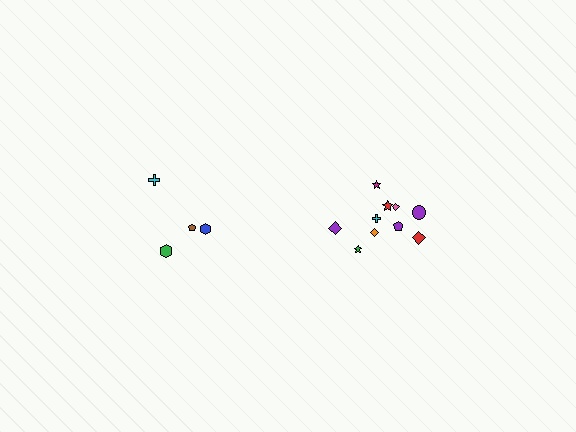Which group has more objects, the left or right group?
The right group.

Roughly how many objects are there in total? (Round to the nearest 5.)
Roughly 15 objects in total.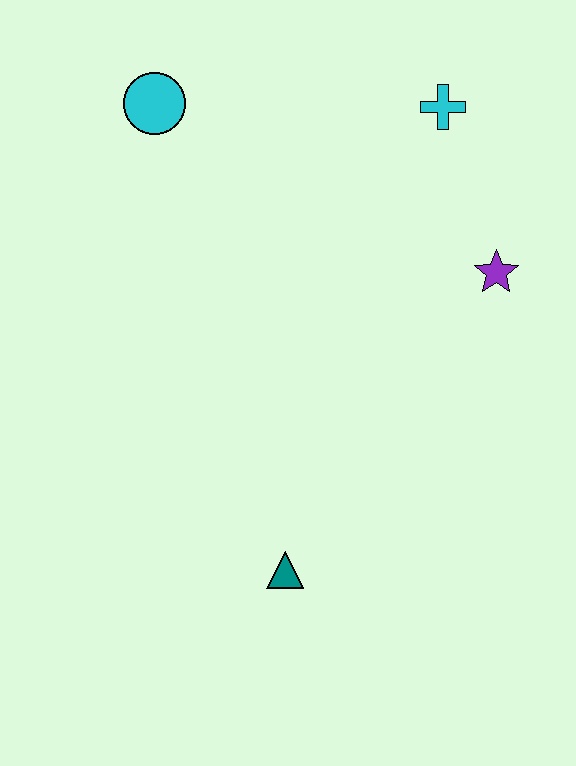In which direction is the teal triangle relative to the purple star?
The teal triangle is below the purple star.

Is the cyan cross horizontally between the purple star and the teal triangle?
Yes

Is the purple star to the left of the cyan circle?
No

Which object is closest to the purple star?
The cyan cross is closest to the purple star.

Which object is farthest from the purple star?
The cyan circle is farthest from the purple star.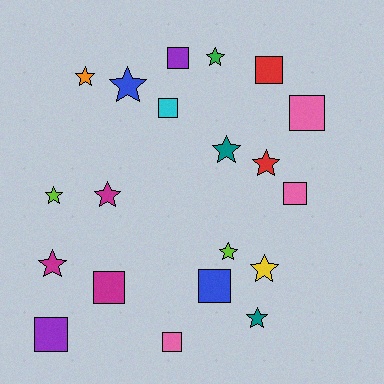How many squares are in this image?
There are 9 squares.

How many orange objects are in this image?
There is 1 orange object.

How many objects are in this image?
There are 20 objects.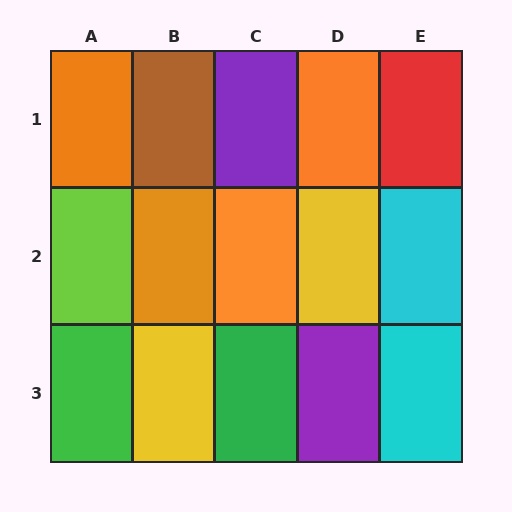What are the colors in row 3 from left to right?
Green, yellow, green, purple, cyan.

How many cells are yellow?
2 cells are yellow.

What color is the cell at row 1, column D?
Orange.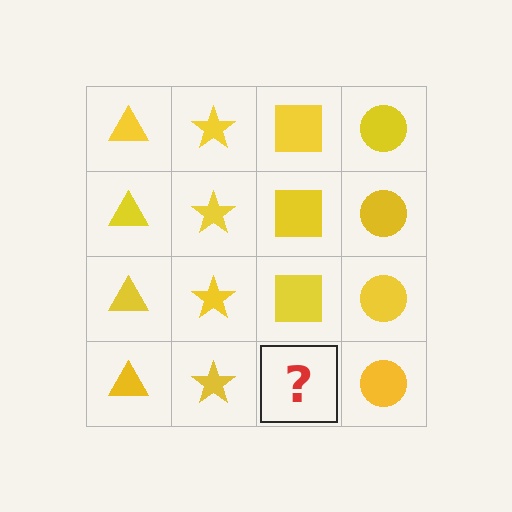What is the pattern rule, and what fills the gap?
The rule is that each column has a consistent shape. The gap should be filled with a yellow square.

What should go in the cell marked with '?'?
The missing cell should contain a yellow square.